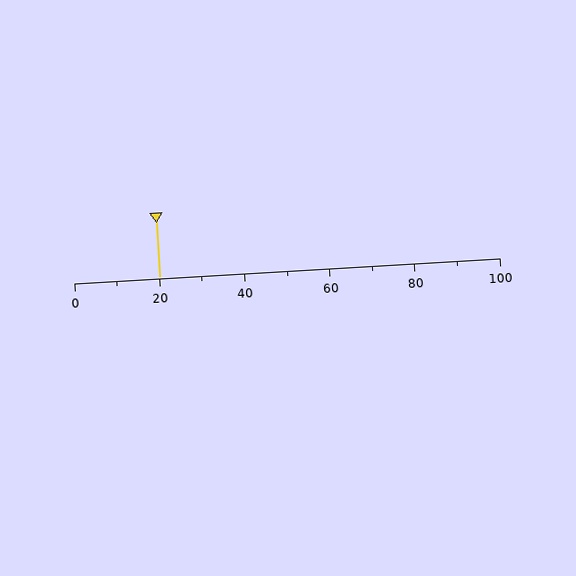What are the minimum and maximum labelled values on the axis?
The axis runs from 0 to 100.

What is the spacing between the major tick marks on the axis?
The major ticks are spaced 20 apart.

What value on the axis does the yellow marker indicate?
The marker indicates approximately 20.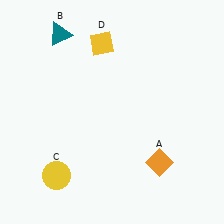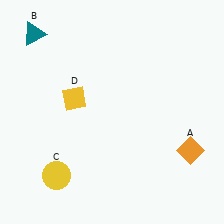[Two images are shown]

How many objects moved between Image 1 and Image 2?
3 objects moved between the two images.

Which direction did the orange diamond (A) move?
The orange diamond (A) moved right.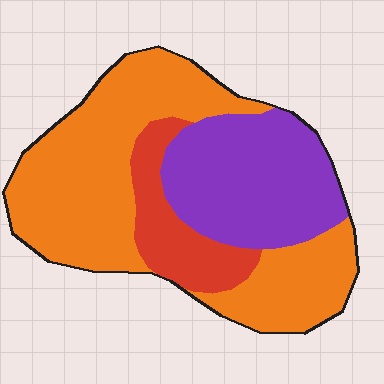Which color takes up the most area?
Orange, at roughly 55%.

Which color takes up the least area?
Red, at roughly 15%.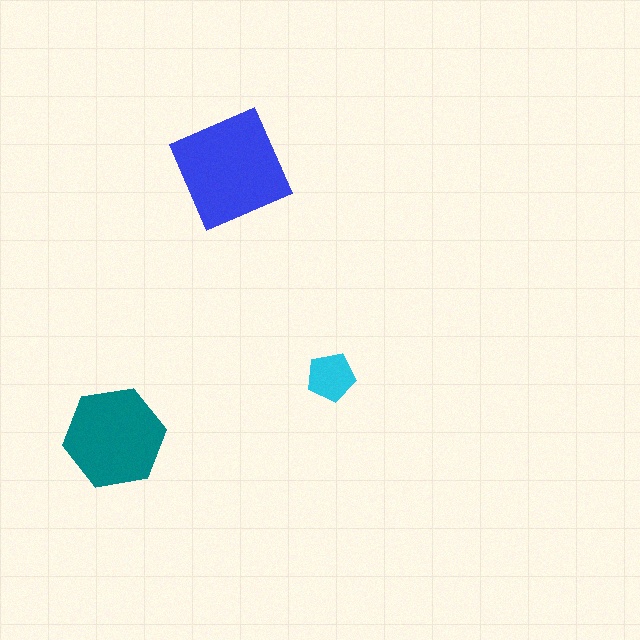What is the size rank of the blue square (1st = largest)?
1st.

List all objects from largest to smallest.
The blue square, the teal hexagon, the cyan pentagon.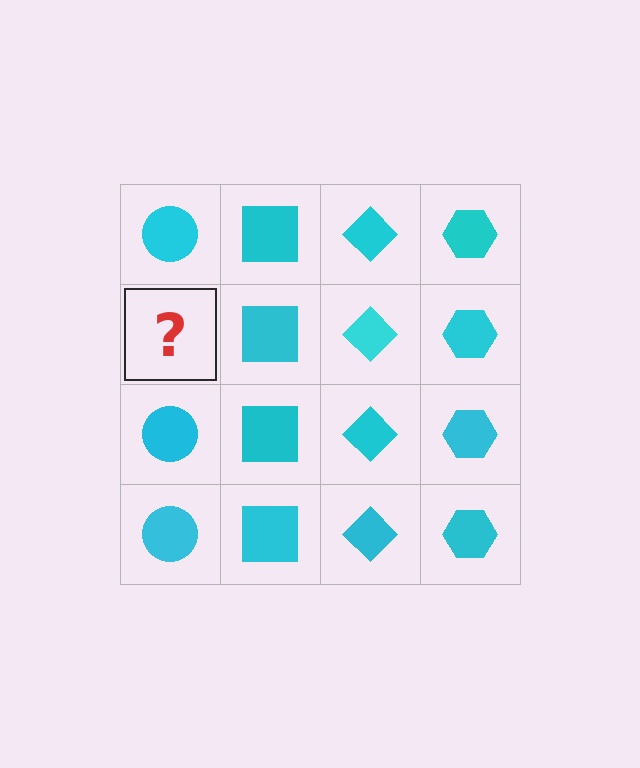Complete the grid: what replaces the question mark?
The question mark should be replaced with a cyan circle.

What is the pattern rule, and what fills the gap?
The rule is that each column has a consistent shape. The gap should be filled with a cyan circle.